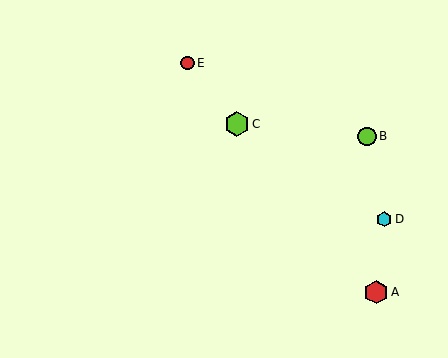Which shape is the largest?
The lime hexagon (labeled C) is the largest.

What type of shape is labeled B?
Shape B is a lime circle.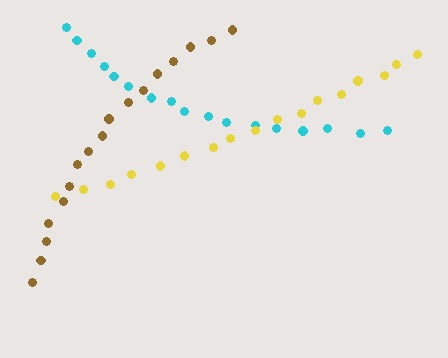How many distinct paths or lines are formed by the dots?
There are 3 distinct paths.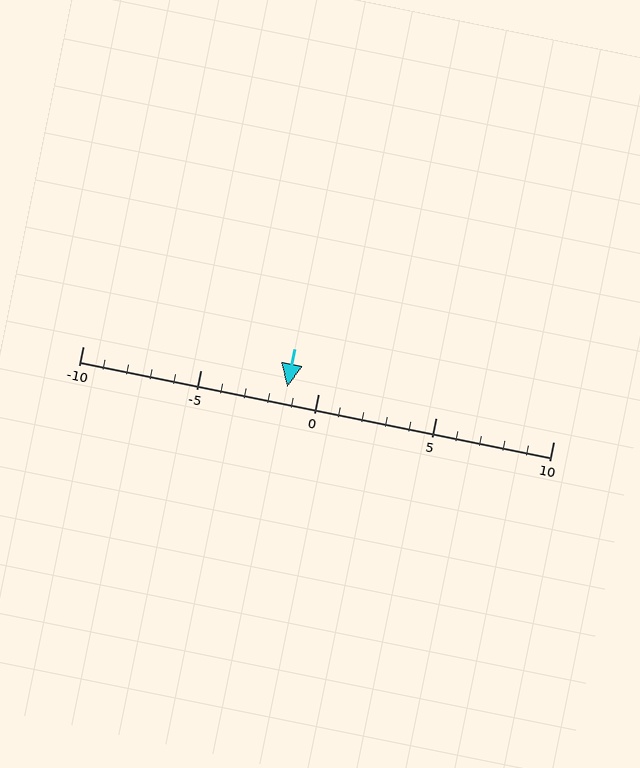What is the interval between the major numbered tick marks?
The major tick marks are spaced 5 units apart.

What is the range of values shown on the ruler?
The ruler shows values from -10 to 10.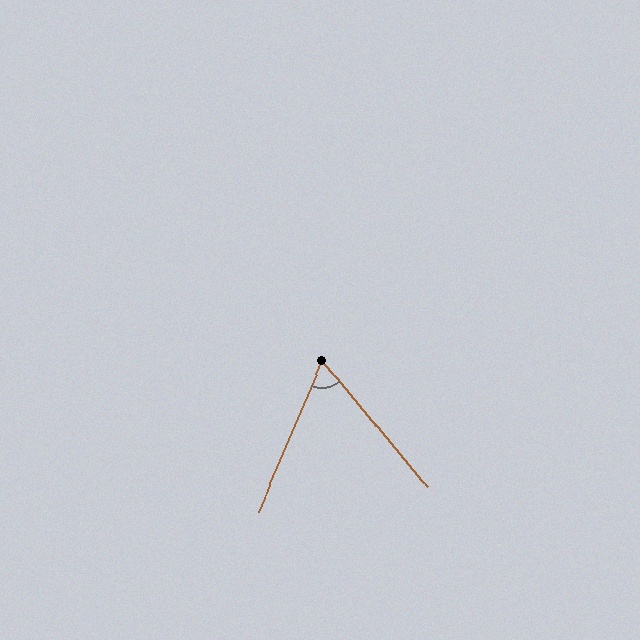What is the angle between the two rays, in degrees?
Approximately 62 degrees.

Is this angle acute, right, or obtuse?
It is acute.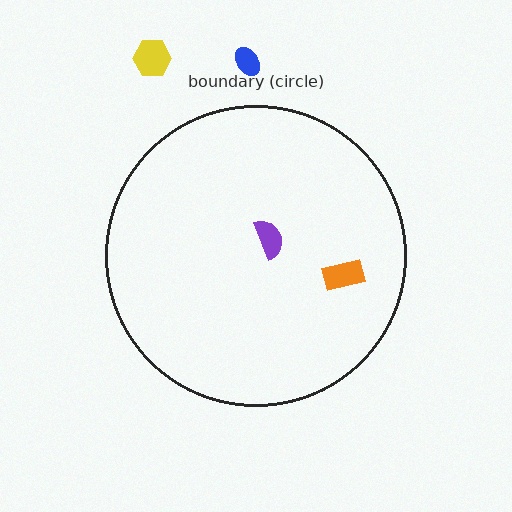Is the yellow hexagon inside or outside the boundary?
Outside.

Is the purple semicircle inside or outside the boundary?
Inside.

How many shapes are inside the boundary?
2 inside, 2 outside.